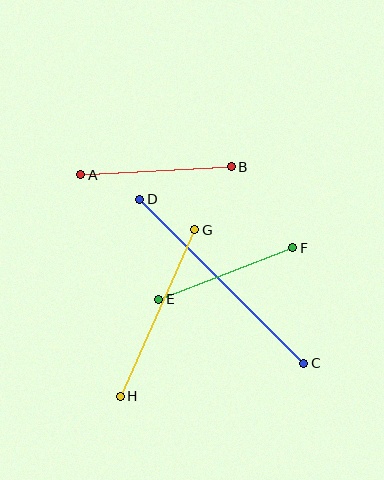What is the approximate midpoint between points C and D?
The midpoint is at approximately (222, 281) pixels.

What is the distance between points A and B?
The distance is approximately 151 pixels.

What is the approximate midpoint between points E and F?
The midpoint is at approximately (226, 273) pixels.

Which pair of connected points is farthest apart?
Points C and D are farthest apart.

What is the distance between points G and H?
The distance is approximately 182 pixels.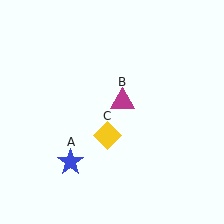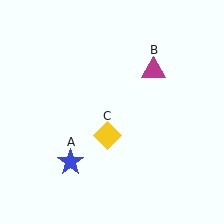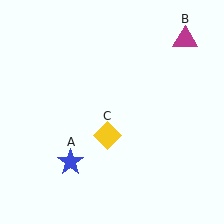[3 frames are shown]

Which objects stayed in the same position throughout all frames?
Blue star (object A) and yellow diamond (object C) remained stationary.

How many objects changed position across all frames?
1 object changed position: magenta triangle (object B).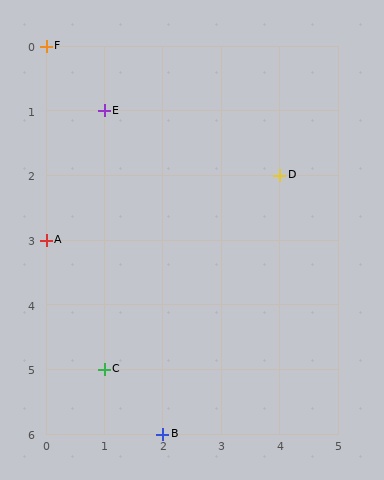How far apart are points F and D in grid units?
Points F and D are 4 columns and 2 rows apart (about 4.5 grid units diagonally).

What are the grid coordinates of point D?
Point D is at grid coordinates (4, 2).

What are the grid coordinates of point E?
Point E is at grid coordinates (1, 1).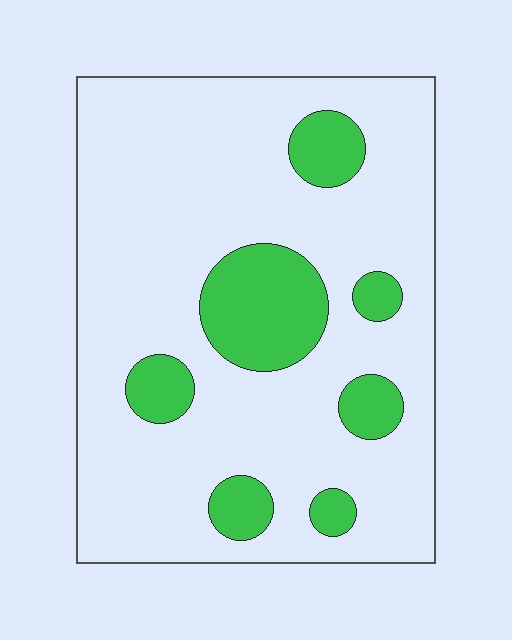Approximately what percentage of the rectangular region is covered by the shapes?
Approximately 20%.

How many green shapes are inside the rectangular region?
7.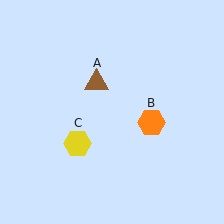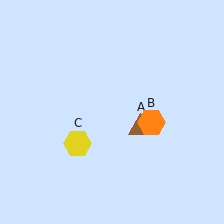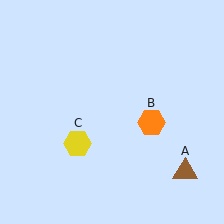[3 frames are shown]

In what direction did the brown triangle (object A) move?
The brown triangle (object A) moved down and to the right.